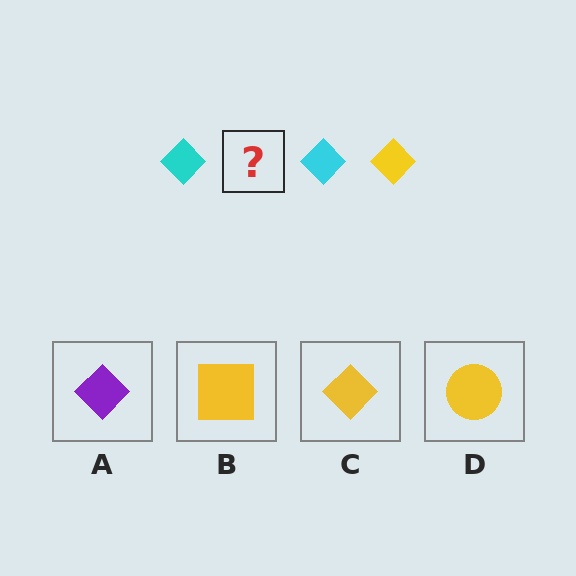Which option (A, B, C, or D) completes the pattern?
C.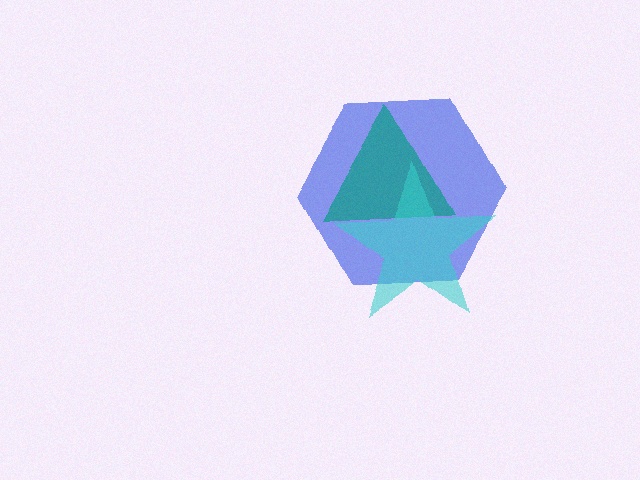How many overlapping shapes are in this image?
There are 3 overlapping shapes in the image.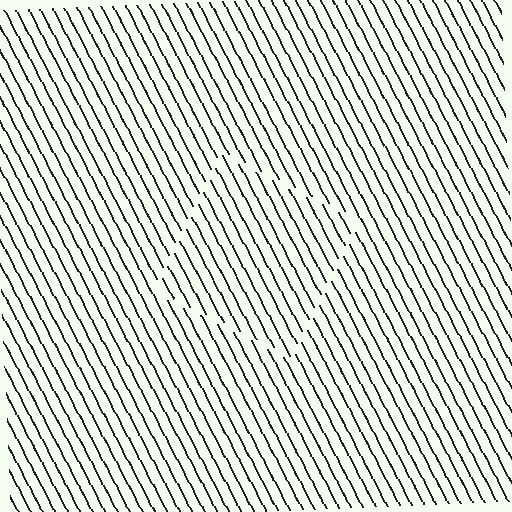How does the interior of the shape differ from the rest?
The interior of the shape contains the same grating, shifted by half a period — the contour is defined by the phase discontinuity where line-ends from the inner and outer gratings abut.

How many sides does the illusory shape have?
4 sides — the line-ends trace a square.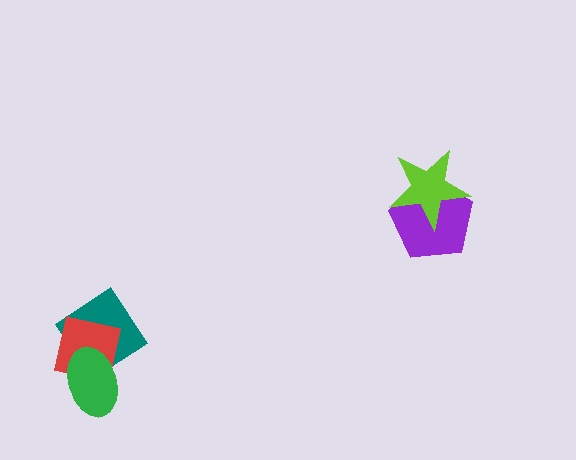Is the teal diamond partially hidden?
Yes, it is partially covered by another shape.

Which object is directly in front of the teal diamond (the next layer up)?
The red square is directly in front of the teal diamond.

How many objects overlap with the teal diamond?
2 objects overlap with the teal diamond.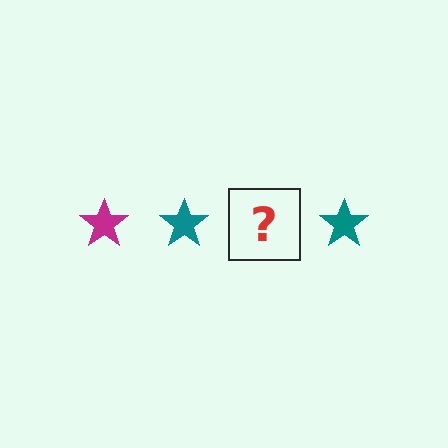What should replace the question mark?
The question mark should be replaced with a magenta star.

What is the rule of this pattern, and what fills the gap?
The rule is that the pattern cycles through magenta, teal stars. The gap should be filled with a magenta star.